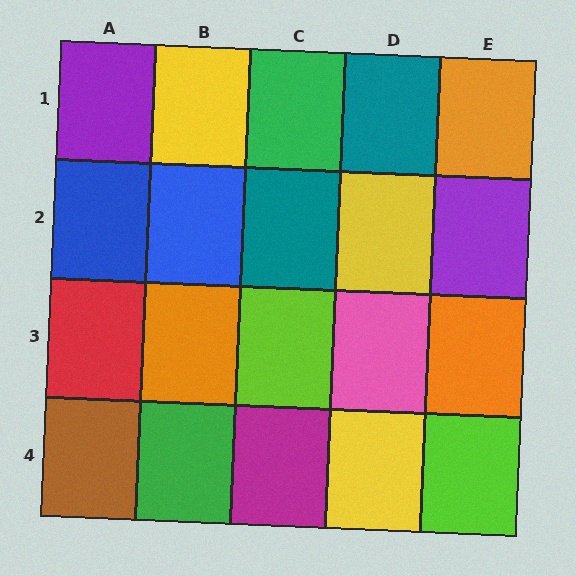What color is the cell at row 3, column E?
Orange.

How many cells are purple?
2 cells are purple.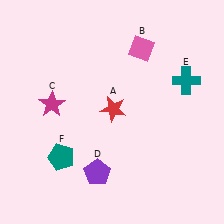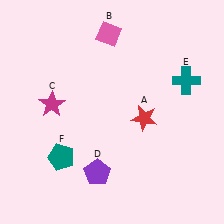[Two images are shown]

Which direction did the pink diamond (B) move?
The pink diamond (B) moved left.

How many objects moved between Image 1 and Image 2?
2 objects moved between the two images.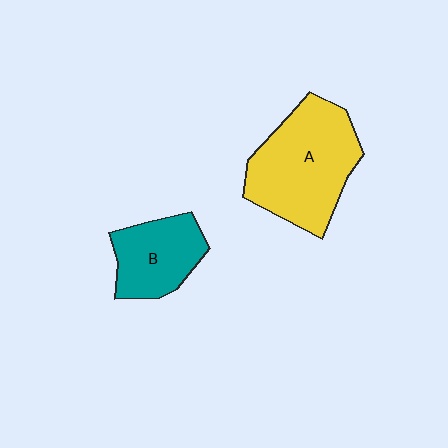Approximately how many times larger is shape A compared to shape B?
Approximately 1.7 times.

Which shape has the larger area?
Shape A (yellow).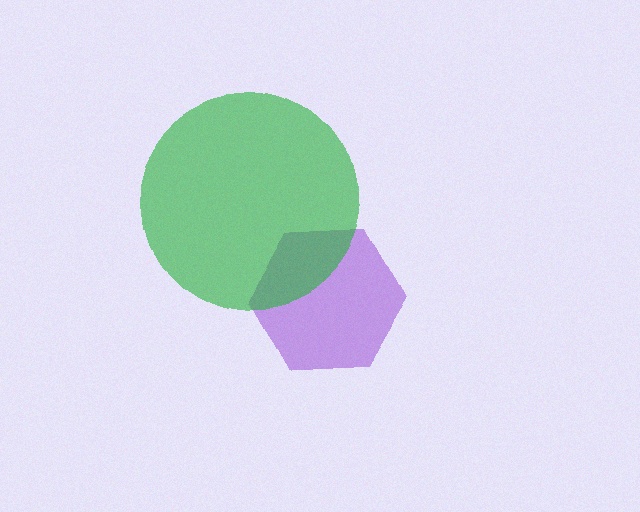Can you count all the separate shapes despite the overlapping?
Yes, there are 2 separate shapes.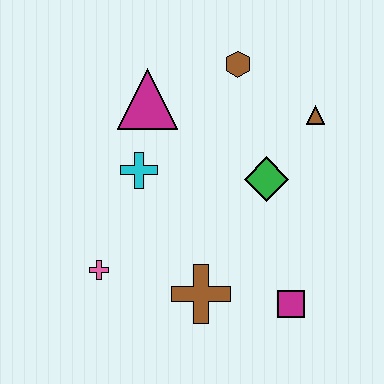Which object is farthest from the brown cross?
The brown hexagon is farthest from the brown cross.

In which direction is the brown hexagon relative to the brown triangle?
The brown hexagon is to the left of the brown triangle.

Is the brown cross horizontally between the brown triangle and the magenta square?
No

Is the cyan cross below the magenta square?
No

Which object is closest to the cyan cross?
The magenta triangle is closest to the cyan cross.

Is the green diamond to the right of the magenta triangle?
Yes